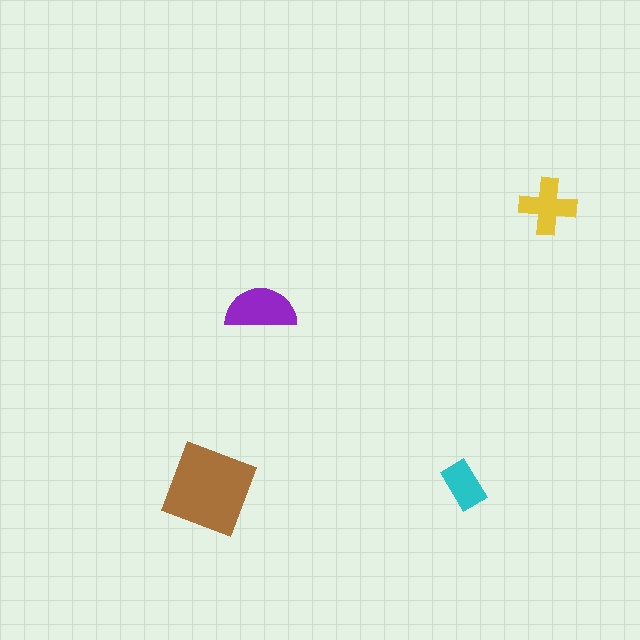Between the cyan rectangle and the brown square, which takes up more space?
The brown square.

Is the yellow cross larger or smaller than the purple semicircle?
Smaller.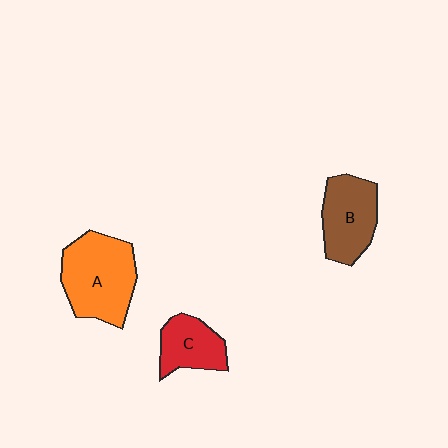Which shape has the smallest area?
Shape C (red).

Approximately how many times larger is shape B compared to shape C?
Approximately 1.3 times.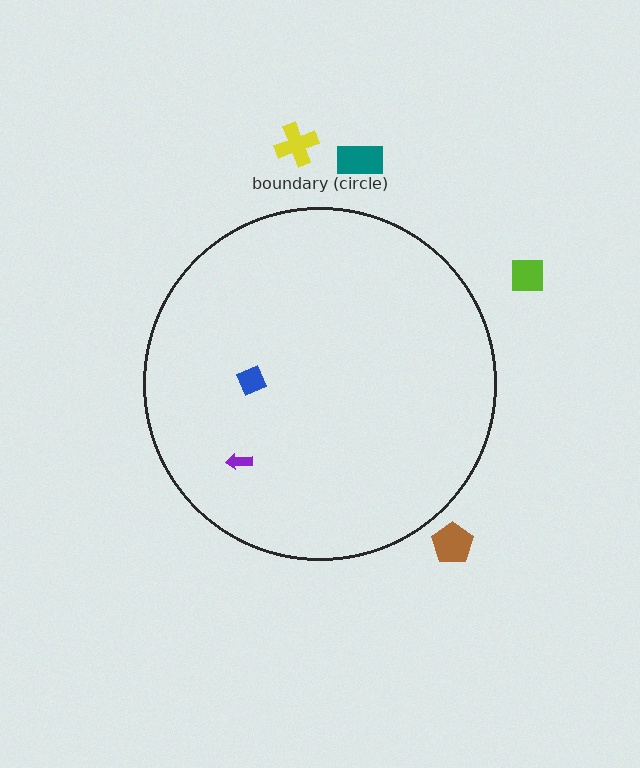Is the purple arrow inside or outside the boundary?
Inside.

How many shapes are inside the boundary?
2 inside, 4 outside.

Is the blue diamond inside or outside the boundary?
Inside.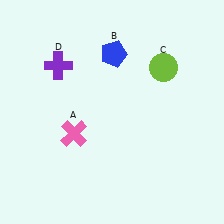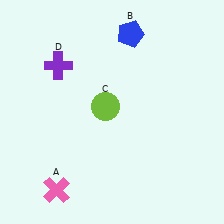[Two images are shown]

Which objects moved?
The objects that moved are: the pink cross (A), the blue pentagon (B), the lime circle (C).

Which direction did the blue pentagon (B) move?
The blue pentagon (B) moved up.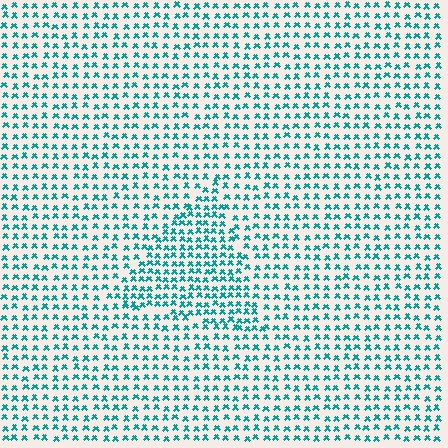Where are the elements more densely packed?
The elements are more densely packed inside the triangle boundary.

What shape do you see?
I see a triangle.